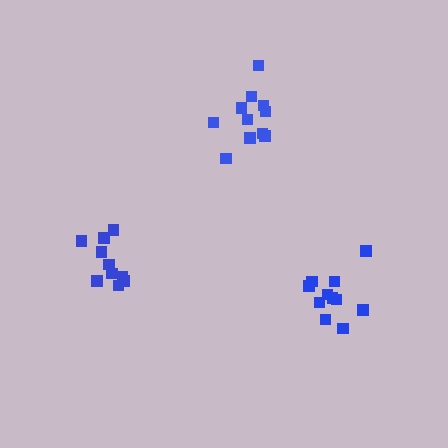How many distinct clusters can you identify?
There are 3 distinct clusters.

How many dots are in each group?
Group 1: 11 dots, Group 2: 10 dots, Group 3: 11 dots (32 total).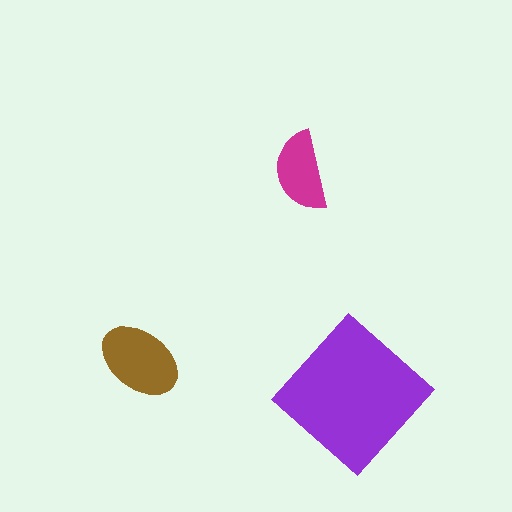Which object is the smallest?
The magenta semicircle.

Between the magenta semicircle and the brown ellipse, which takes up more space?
The brown ellipse.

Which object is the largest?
The purple diamond.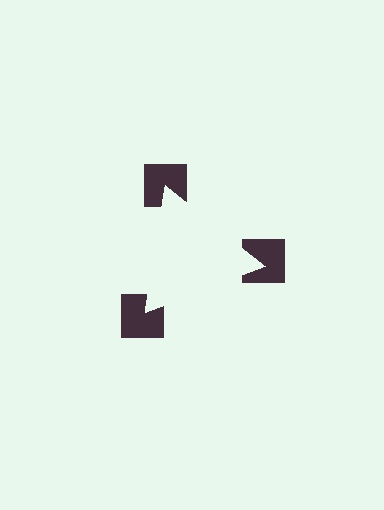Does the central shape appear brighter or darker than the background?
It typically appears slightly brighter than the background, even though no actual brightness change is drawn.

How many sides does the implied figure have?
3 sides.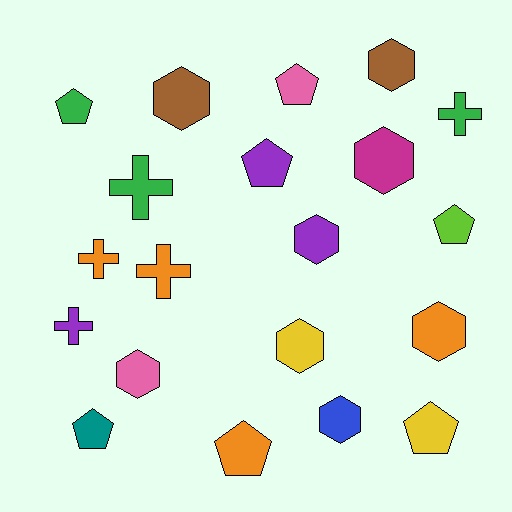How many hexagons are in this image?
There are 8 hexagons.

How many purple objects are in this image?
There are 3 purple objects.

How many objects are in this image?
There are 20 objects.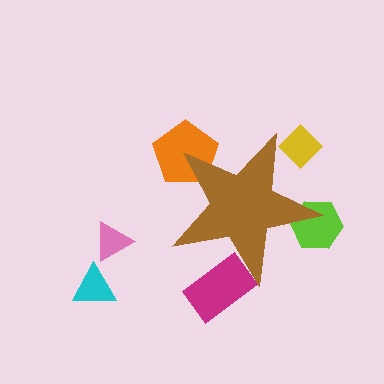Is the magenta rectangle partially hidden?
Yes, the magenta rectangle is partially hidden behind the brown star.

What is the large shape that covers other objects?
A brown star.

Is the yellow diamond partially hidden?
Yes, the yellow diamond is partially hidden behind the brown star.